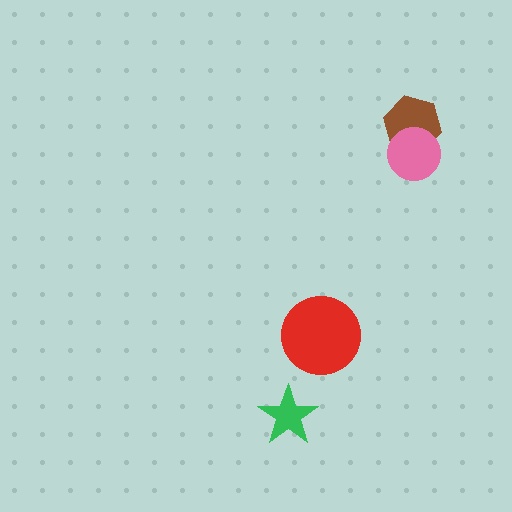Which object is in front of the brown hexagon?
The pink circle is in front of the brown hexagon.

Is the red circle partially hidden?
No, no other shape covers it.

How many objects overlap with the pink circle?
1 object overlaps with the pink circle.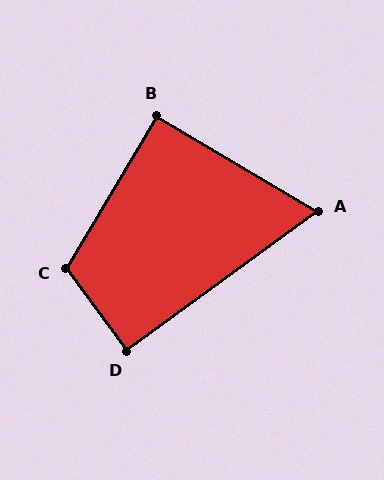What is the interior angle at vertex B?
Approximately 90 degrees (approximately right).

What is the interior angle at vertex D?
Approximately 90 degrees (approximately right).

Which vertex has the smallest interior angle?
A, at approximately 67 degrees.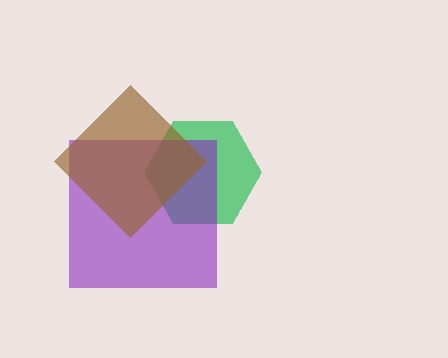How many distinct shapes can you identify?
There are 3 distinct shapes: a green hexagon, a purple square, a brown diamond.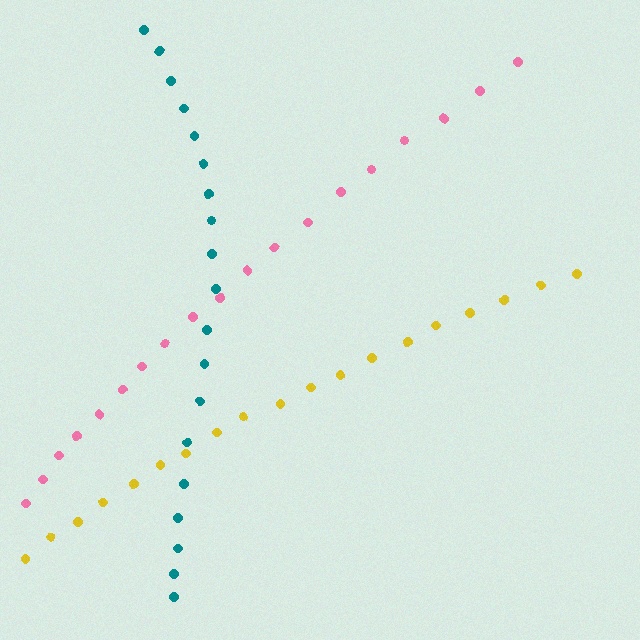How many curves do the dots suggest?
There are 3 distinct paths.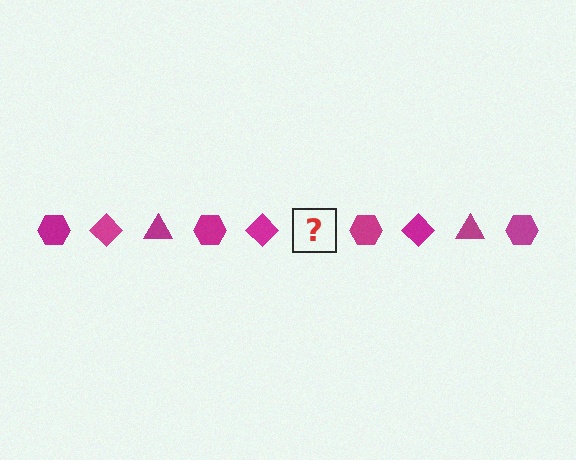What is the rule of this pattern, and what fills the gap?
The rule is that the pattern cycles through hexagon, diamond, triangle shapes in magenta. The gap should be filled with a magenta triangle.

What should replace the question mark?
The question mark should be replaced with a magenta triangle.